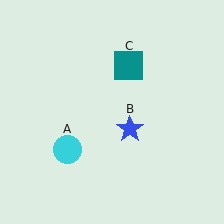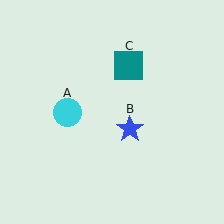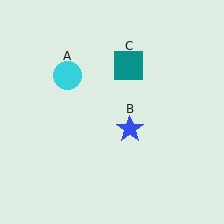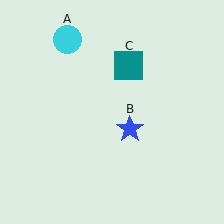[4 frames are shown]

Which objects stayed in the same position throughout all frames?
Blue star (object B) and teal square (object C) remained stationary.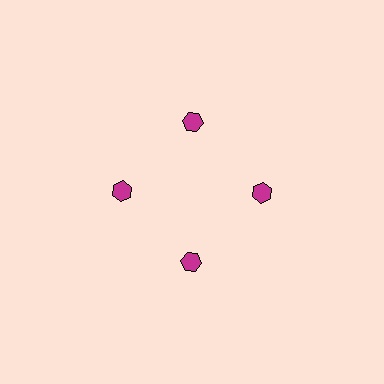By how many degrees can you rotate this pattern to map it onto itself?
The pattern maps onto itself every 90 degrees of rotation.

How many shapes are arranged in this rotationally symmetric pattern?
There are 4 shapes, arranged in 4 groups of 1.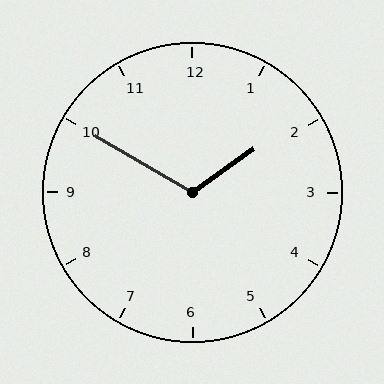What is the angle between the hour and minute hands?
Approximately 115 degrees.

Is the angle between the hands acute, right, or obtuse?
It is obtuse.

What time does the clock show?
1:50.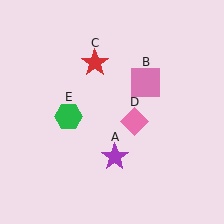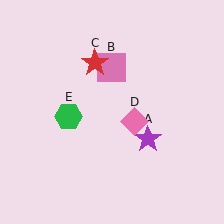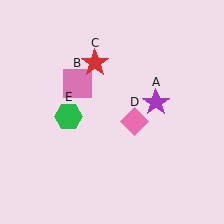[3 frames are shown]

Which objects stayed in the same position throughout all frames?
Red star (object C) and pink diamond (object D) and green hexagon (object E) remained stationary.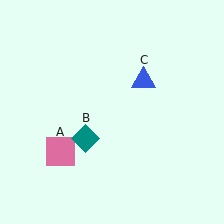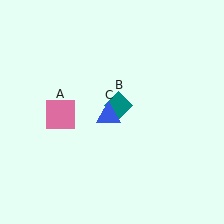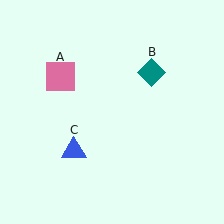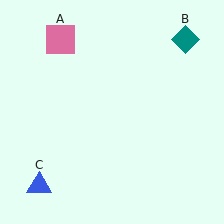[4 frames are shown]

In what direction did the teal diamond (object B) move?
The teal diamond (object B) moved up and to the right.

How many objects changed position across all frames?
3 objects changed position: pink square (object A), teal diamond (object B), blue triangle (object C).